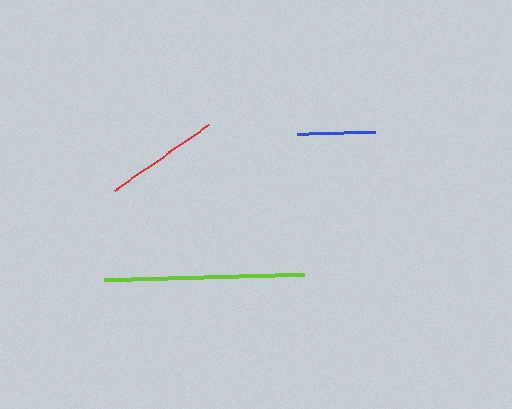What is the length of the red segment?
The red segment is approximately 115 pixels long.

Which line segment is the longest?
The lime line is the longest at approximately 199 pixels.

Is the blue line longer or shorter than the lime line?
The lime line is longer than the blue line.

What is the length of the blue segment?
The blue segment is approximately 78 pixels long.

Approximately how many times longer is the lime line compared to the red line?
The lime line is approximately 1.7 times the length of the red line.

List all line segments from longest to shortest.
From longest to shortest: lime, red, blue.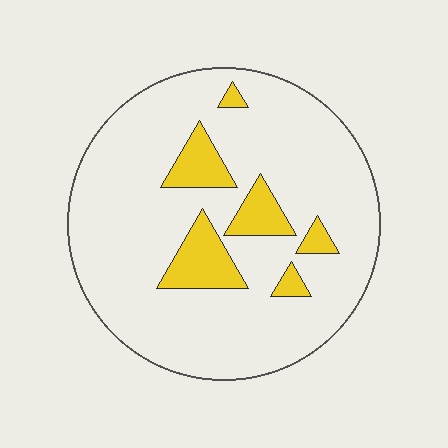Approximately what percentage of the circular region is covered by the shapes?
Approximately 15%.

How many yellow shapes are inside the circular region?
6.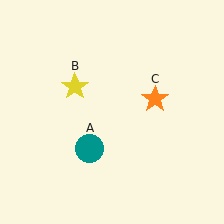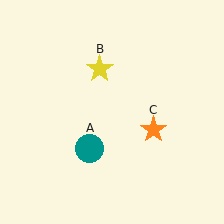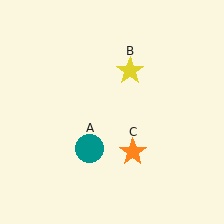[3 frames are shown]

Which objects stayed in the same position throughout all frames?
Teal circle (object A) remained stationary.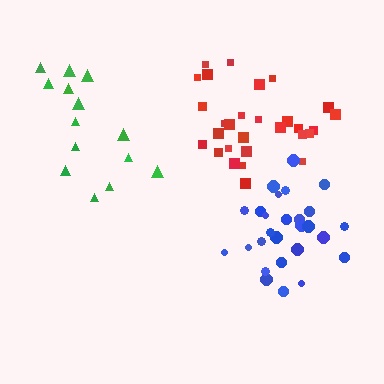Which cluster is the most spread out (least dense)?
Green.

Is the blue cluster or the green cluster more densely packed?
Blue.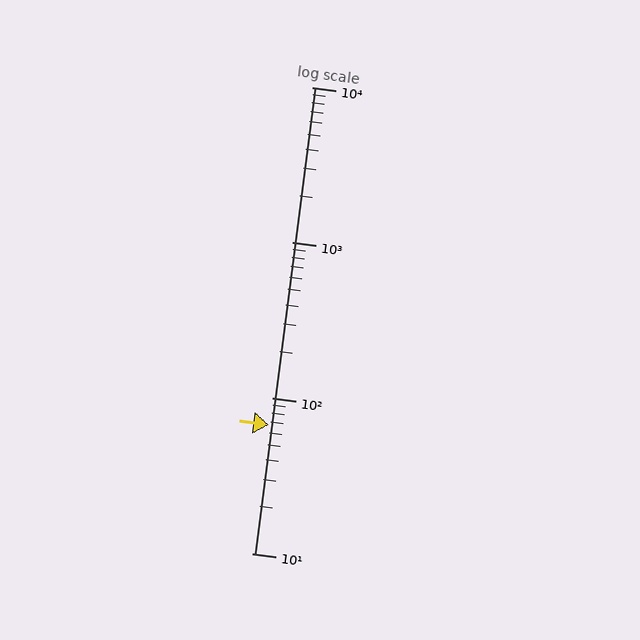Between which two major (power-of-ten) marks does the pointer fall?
The pointer is between 10 and 100.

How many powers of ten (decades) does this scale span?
The scale spans 3 decades, from 10 to 10000.